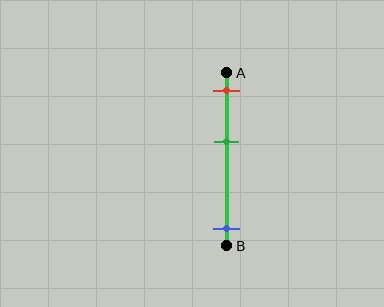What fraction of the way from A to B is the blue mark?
The blue mark is approximately 90% (0.9) of the way from A to B.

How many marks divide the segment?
There are 3 marks dividing the segment.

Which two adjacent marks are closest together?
The red and green marks are the closest adjacent pair.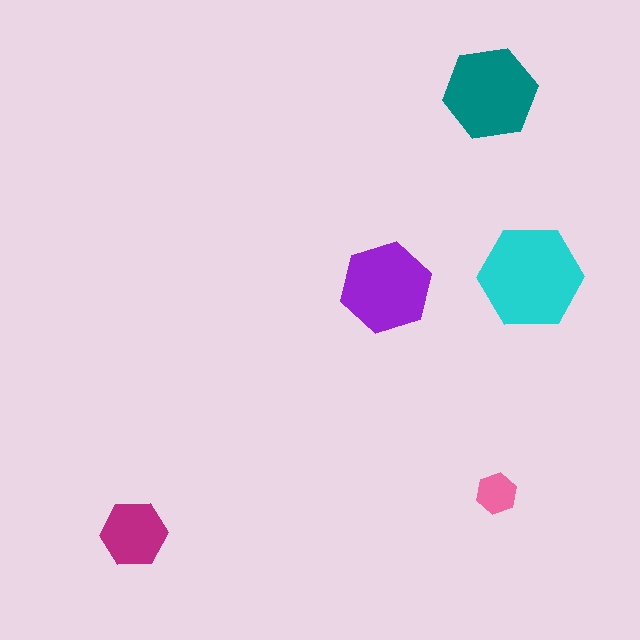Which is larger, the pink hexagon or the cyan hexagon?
The cyan one.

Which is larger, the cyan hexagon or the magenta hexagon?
The cyan one.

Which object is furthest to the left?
The magenta hexagon is leftmost.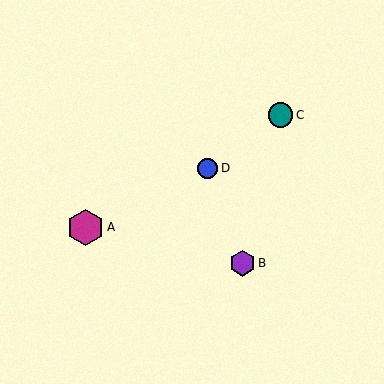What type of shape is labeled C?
Shape C is a teal circle.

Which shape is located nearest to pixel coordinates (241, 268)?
The purple hexagon (labeled B) at (242, 263) is nearest to that location.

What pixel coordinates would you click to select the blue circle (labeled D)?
Click at (208, 168) to select the blue circle D.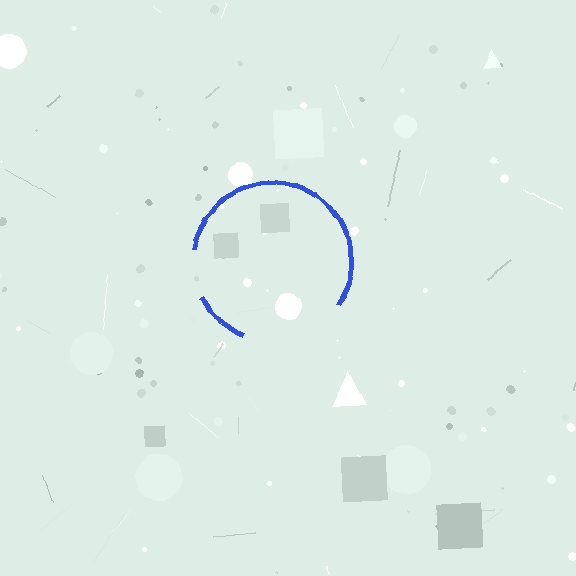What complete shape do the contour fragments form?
The contour fragments form a circle.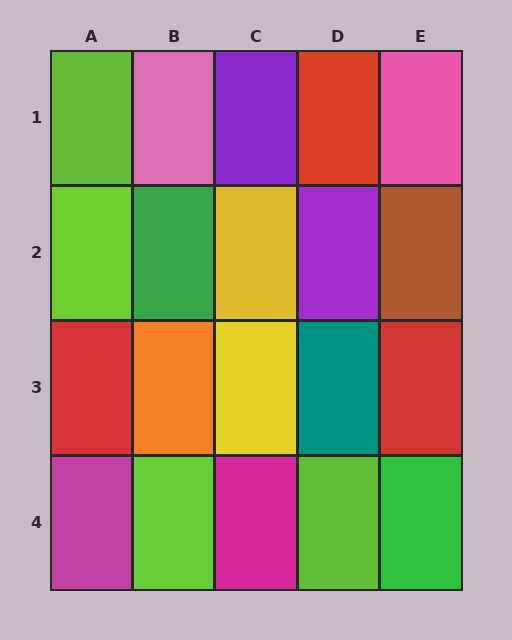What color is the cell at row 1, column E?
Pink.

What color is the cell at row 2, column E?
Brown.